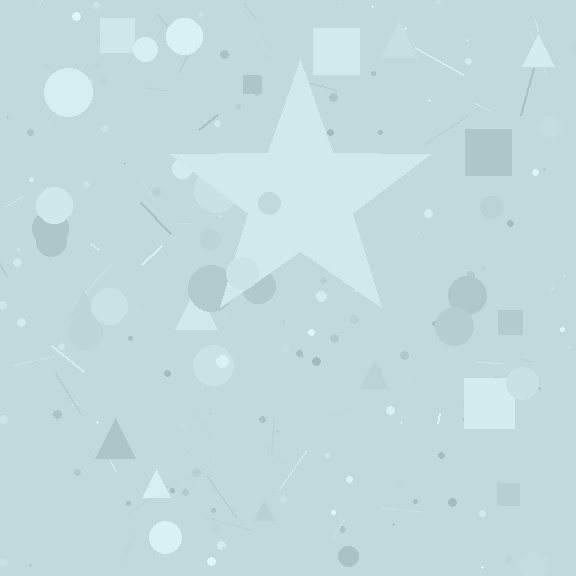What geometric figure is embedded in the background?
A star is embedded in the background.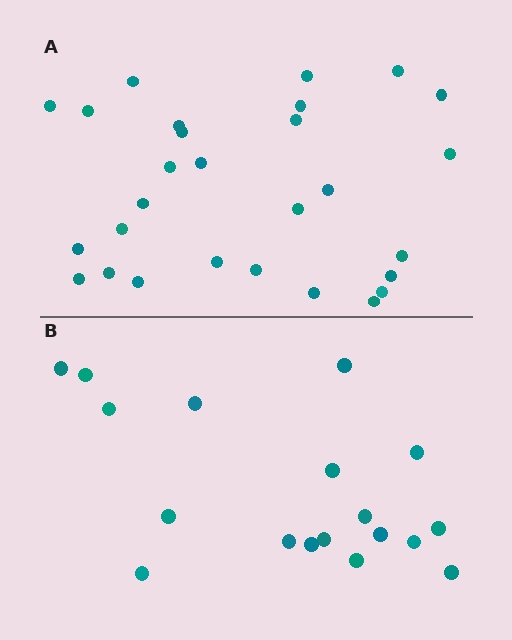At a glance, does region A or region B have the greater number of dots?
Region A (the top region) has more dots.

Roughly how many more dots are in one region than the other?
Region A has roughly 10 or so more dots than region B.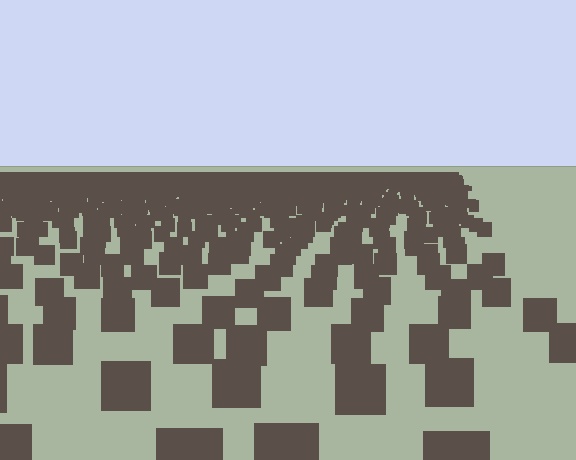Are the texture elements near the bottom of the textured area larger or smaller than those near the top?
Larger. Near the bottom, elements are closer to the viewer and appear at a bigger on-screen size.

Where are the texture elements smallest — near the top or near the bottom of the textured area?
Near the top.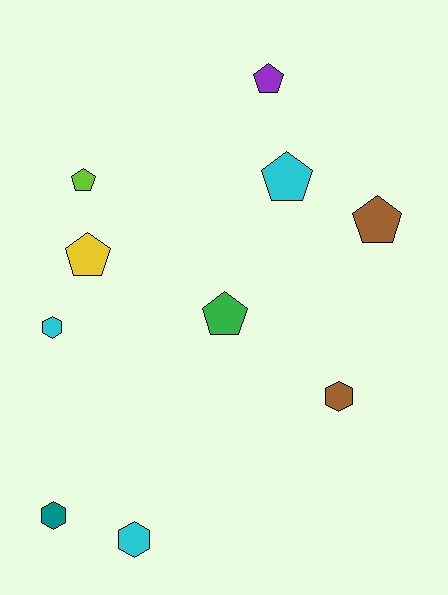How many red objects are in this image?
There are no red objects.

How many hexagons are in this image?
There are 4 hexagons.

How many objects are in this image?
There are 10 objects.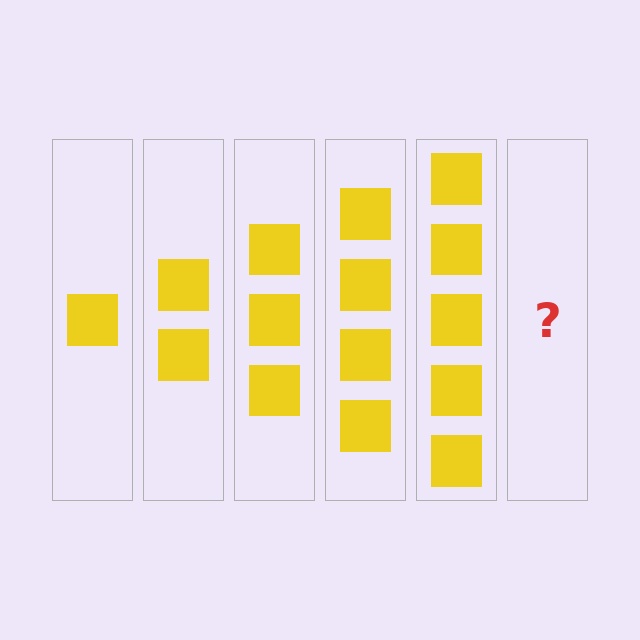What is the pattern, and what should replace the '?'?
The pattern is that each step adds one more square. The '?' should be 6 squares.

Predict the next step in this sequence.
The next step is 6 squares.